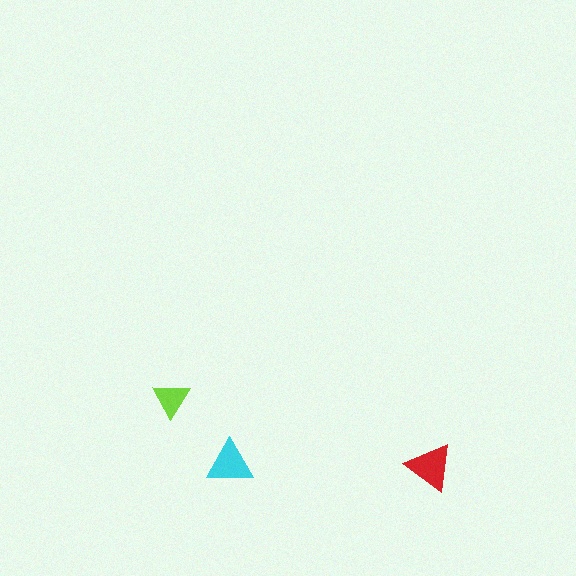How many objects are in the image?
There are 3 objects in the image.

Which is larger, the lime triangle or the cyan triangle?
The cyan one.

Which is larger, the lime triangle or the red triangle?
The red one.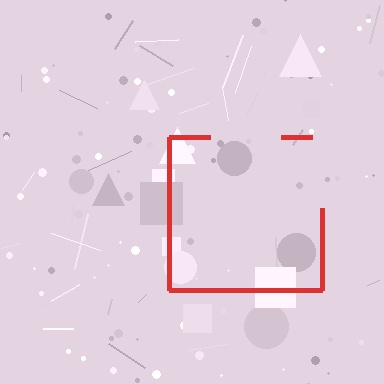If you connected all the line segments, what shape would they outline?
They would outline a square.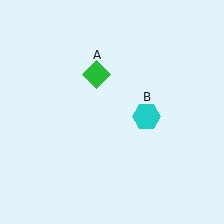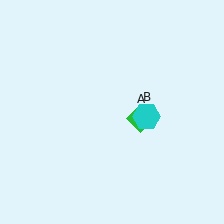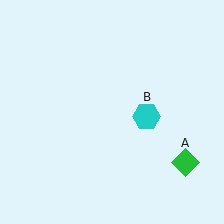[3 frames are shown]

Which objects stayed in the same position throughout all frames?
Cyan hexagon (object B) remained stationary.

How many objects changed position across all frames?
1 object changed position: green diamond (object A).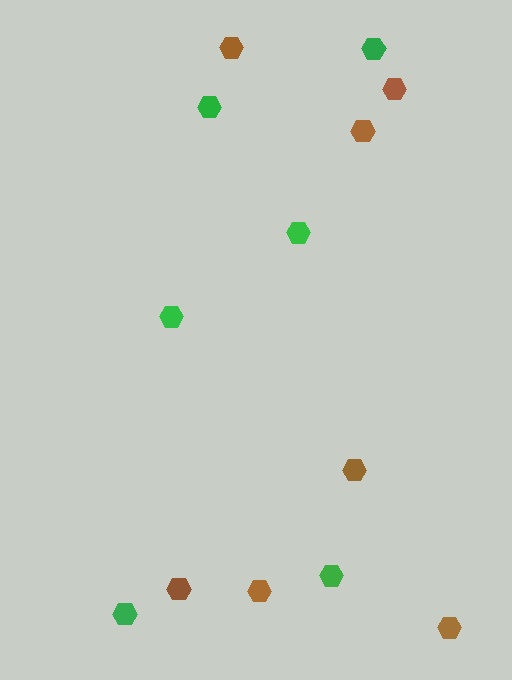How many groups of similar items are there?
There are 2 groups: one group of brown hexagons (7) and one group of green hexagons (6).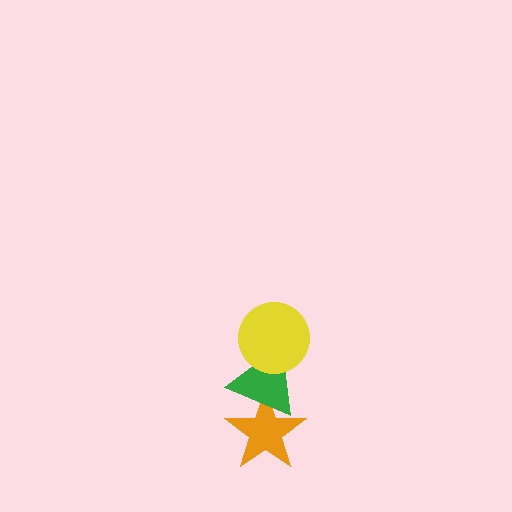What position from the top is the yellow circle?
The yellow circle is 1st from the top.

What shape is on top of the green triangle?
The yellow circle is on top of the green triangle.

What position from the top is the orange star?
The orange star is 3rd from the top.